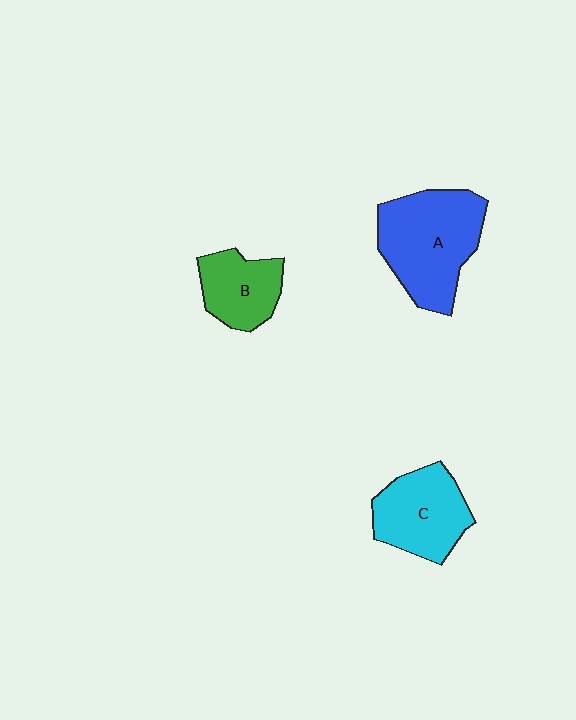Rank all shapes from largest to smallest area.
From largest to smallest: A (blue), C (cyan), B (green).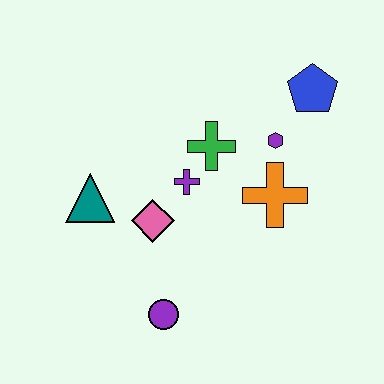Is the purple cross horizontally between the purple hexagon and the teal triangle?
Yes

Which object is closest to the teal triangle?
The pink diamond is closest to the teal triangle.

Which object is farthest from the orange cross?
The teal triangle is farthest from the orange cross.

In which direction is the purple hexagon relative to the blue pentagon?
The purple hexagon is below the blue pentagon.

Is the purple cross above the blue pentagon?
No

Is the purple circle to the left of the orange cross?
Yes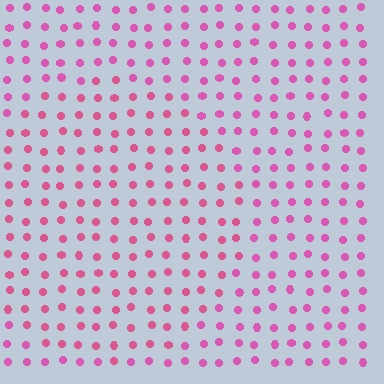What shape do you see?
I see a circle.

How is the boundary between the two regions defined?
The boundary is defined purely by a slight shift in hue (about 17 degrees). Spacing, size, and orientation are identical on both sides.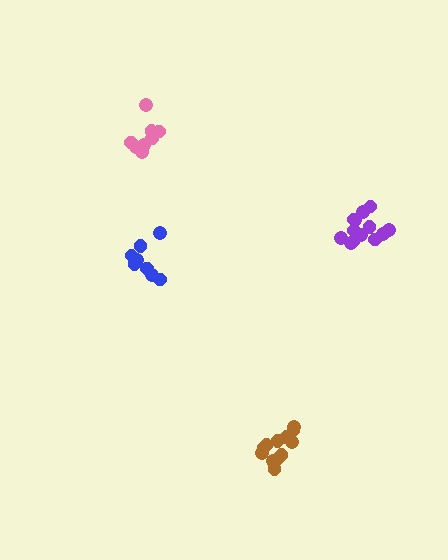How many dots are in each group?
Group 1: 8 dots, Group 2: 8 dots, Group 3: 13 dots, Group 4: 12 dots (41 total).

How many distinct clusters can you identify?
There are 4 distinct clusters.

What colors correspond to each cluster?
The clusters are colored: pink, blue, purple, brown.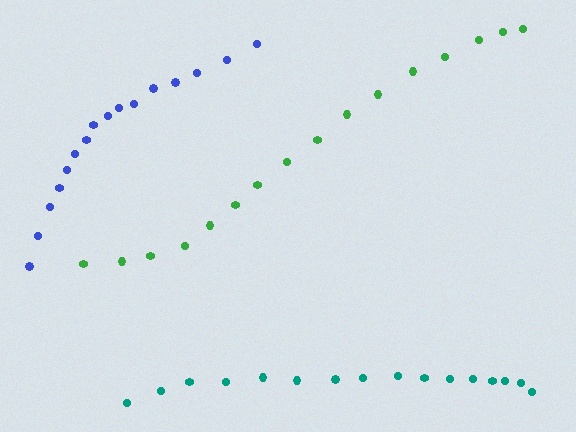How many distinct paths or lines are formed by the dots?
There are 3 distinct paths.